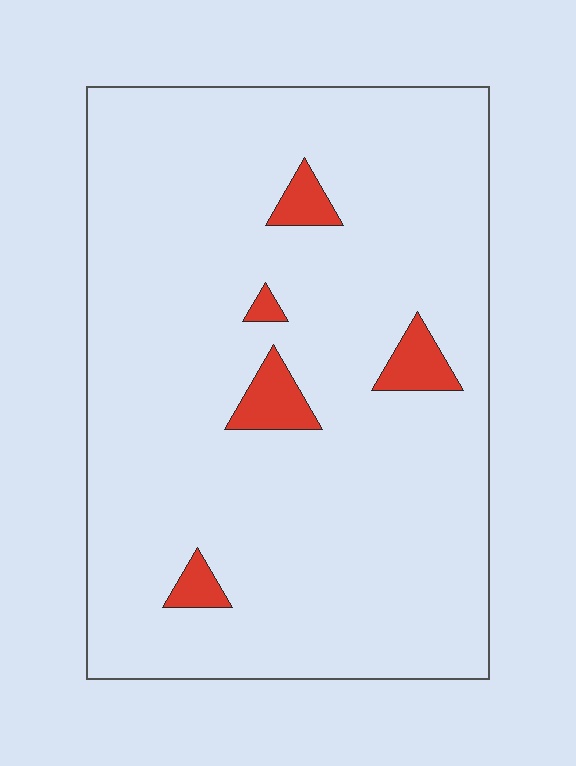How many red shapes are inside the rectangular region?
5.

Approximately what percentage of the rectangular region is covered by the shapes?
Approximately 5%.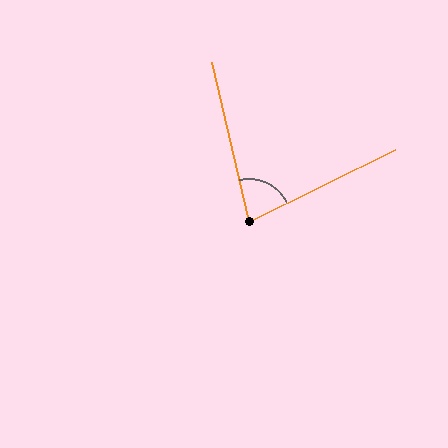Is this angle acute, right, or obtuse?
It is acute.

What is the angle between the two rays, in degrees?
Approximately 77 degrees.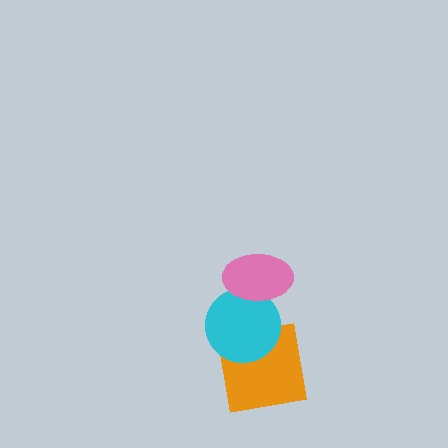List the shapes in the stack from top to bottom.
From top to bottom: the pink ellipse, the cyan circle, the orange square.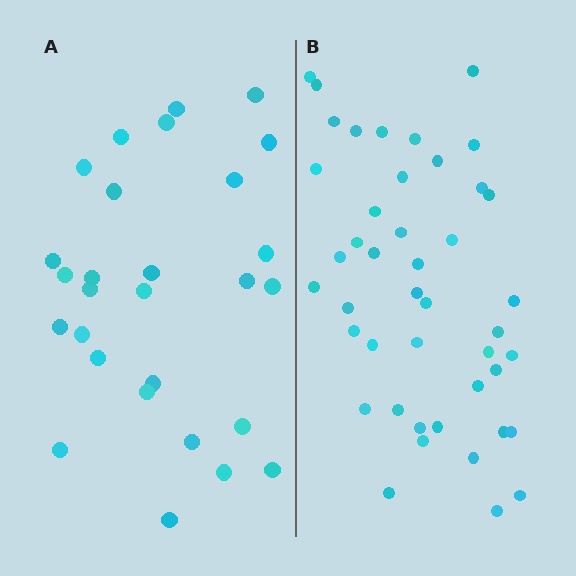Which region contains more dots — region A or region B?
Region B (the right region) has more dots.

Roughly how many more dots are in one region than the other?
Region B has approximately 15 more dots than region A.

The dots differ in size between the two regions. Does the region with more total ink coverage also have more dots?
No. Region A has more total ink coverage because its dots are larger, but region B actually contains more individual dots. Total area can be misleading — the number of items is what matters here.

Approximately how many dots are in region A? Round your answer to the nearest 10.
About 30 dots. (The exact count is 28, which rounds to 30.)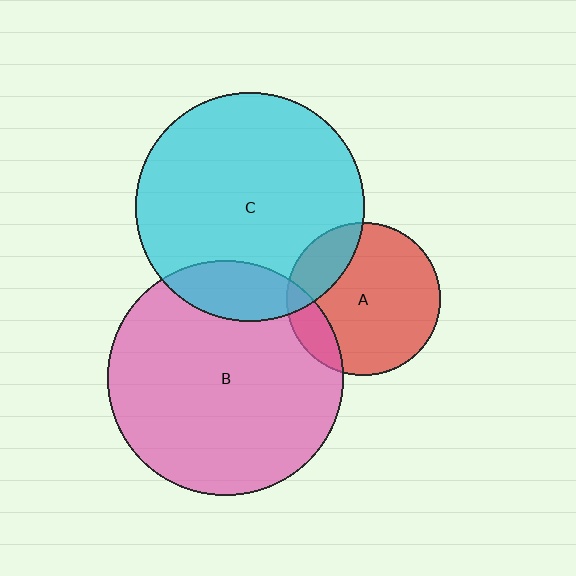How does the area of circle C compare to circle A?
Approximately 2.2 times.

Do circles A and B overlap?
Yes.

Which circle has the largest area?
Circle B (pink).